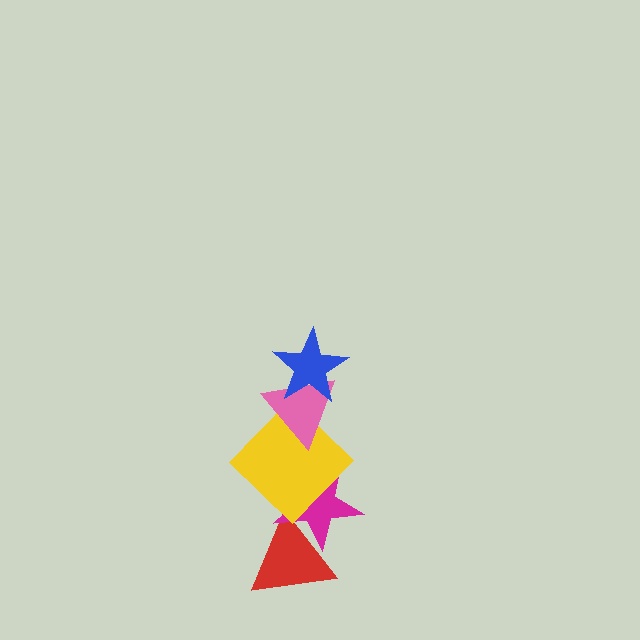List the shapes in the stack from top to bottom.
From top to bottom: the blue star, the pink triangle, the yellow diamond, the magenta star, the red triangle.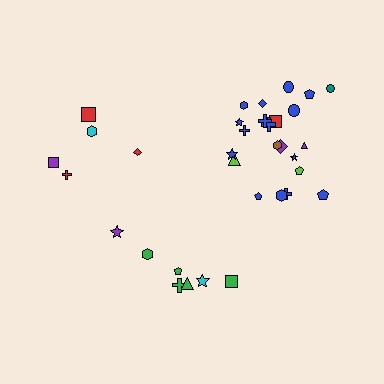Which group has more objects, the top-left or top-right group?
The top-right group.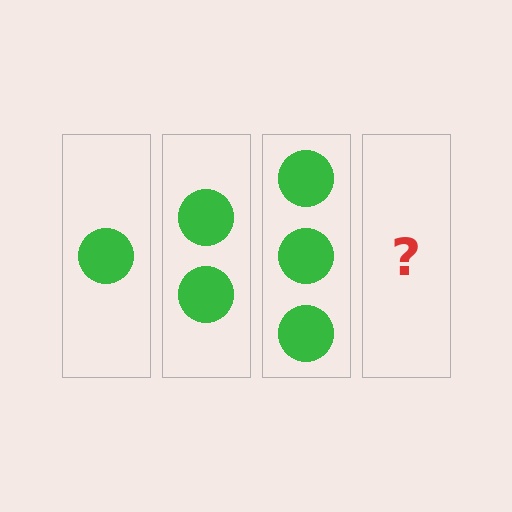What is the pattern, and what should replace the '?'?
The pattern is that each step adds one more circle. The '?' should be 4 circles.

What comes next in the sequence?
The next element should be 4 circles.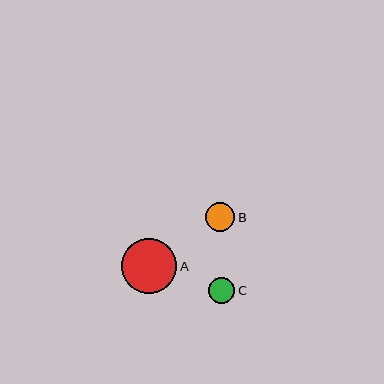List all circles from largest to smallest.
From largest to smallest: A, B, C.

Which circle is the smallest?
Circle C is the smallest with a size of approximately 26 pixels.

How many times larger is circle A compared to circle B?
Circle A is approximately 1.9 times the size of circle B.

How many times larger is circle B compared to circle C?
Circle B is approximately 1.1 times the size of circle C.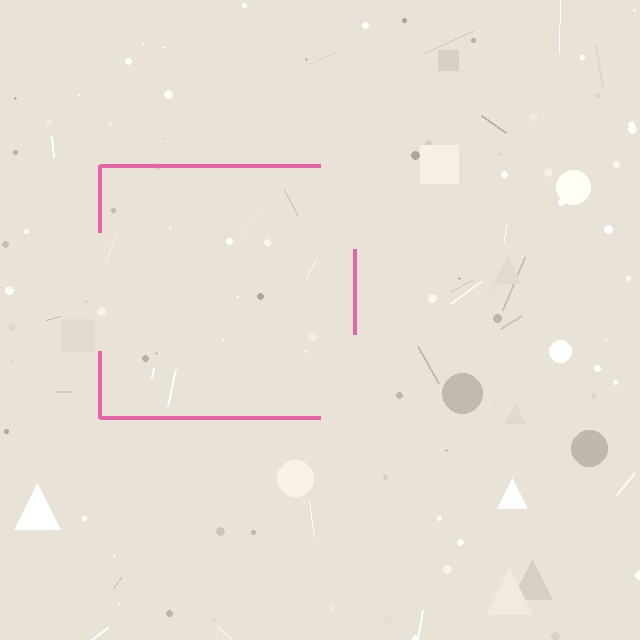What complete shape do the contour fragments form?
The contour fragments form a square.